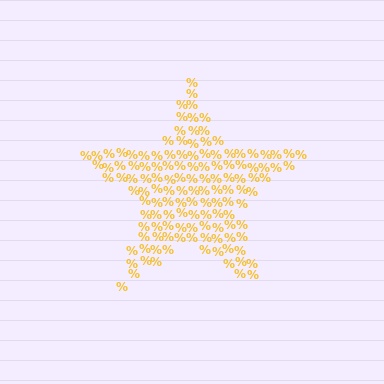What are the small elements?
The small elements are percent signs.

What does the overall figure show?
The overall figure shows a star.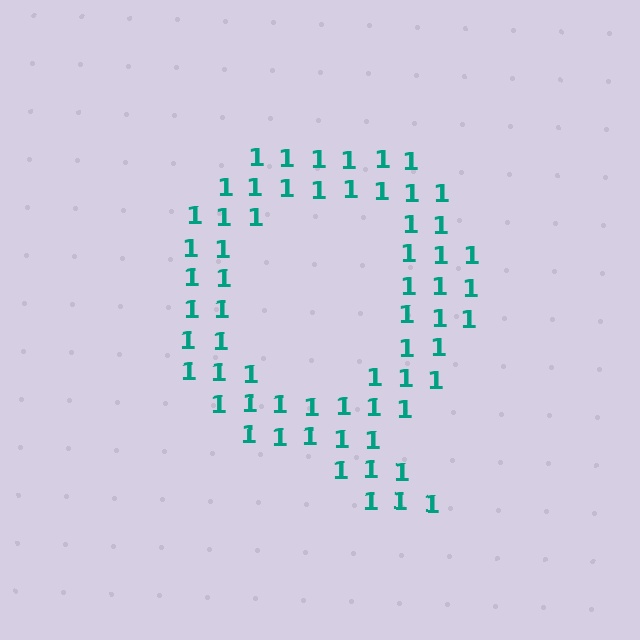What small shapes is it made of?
It is made of small digit 1's.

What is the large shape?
The large shape is the letter Q.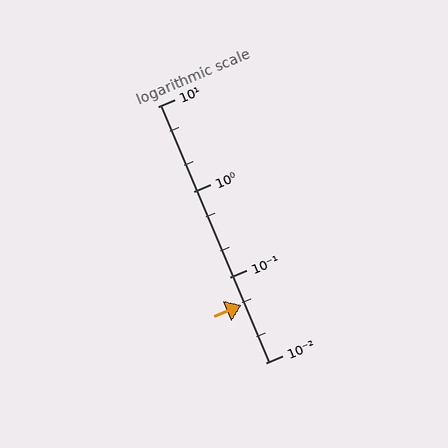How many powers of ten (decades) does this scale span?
The scale spans 3 decades, from 0.01 to 10.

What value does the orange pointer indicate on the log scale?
The pointer indicates approximately 0.047.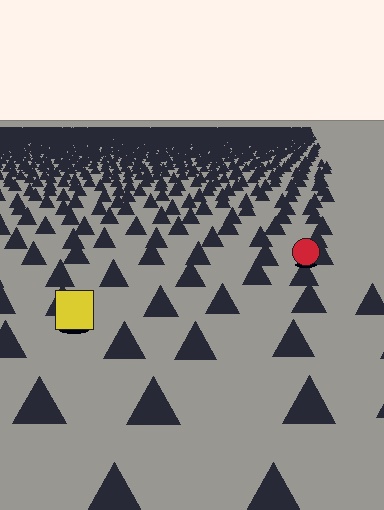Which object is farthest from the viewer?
The red circle is farthest from the viewer. It appears smaller and the ground texture around it is denser.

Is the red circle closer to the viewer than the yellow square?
No. The yellow square is closer — you can tell from the texture gradient: the ground texture is coarser near it.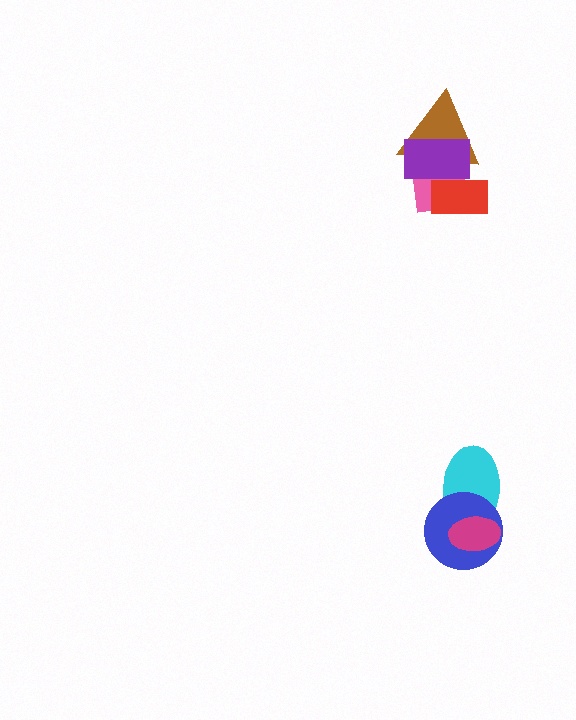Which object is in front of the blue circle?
The magenta ellipse is in front of the blue circle.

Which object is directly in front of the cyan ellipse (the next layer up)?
The blue circle is directly in front of the cyan ellipse.